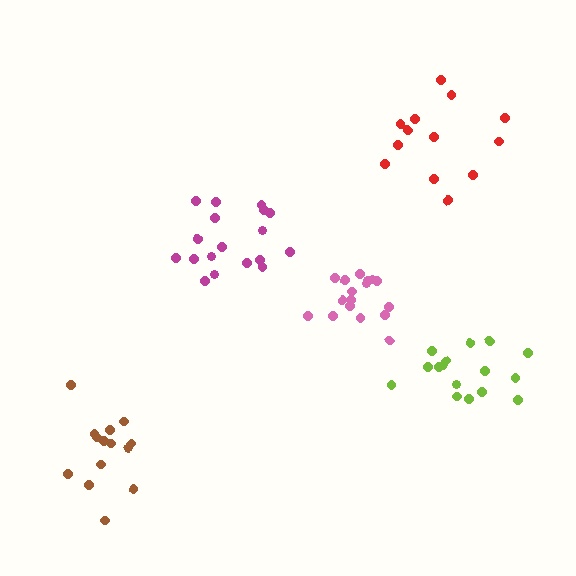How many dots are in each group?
Group 1: 14 dots, Group 2: 13 dots, Group 3: 18 dots, Group 4: 17 dots, Group 5: 16 dots (78 total).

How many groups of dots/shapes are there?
There are 5 groups.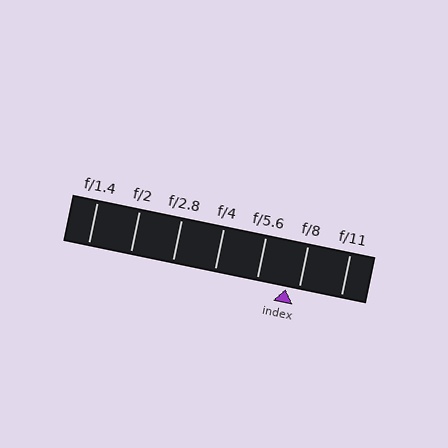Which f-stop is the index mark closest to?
The index mark is closest to f/8.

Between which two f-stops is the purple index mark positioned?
The index mark is between f/5.6 and f/8.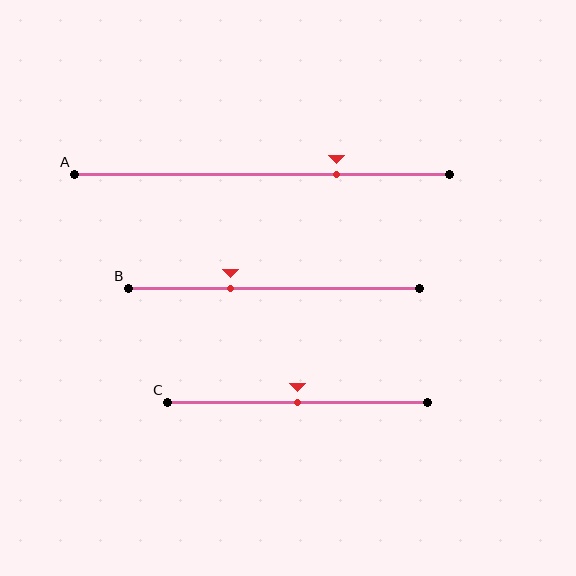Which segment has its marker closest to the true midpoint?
Segment C has its marker closest to the true midpoint.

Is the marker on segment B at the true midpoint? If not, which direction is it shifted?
No, the marker on segment B is shifted to the left by about 15% of the segment length.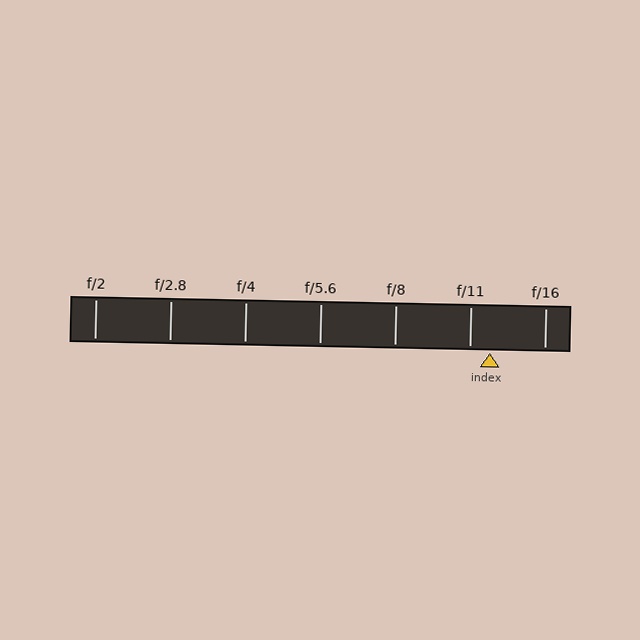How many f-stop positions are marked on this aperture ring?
There are 7 f-stop positions marked.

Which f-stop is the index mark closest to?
The index mark is closest to f/11.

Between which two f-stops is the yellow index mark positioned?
The index mark is between f/11 and f/16.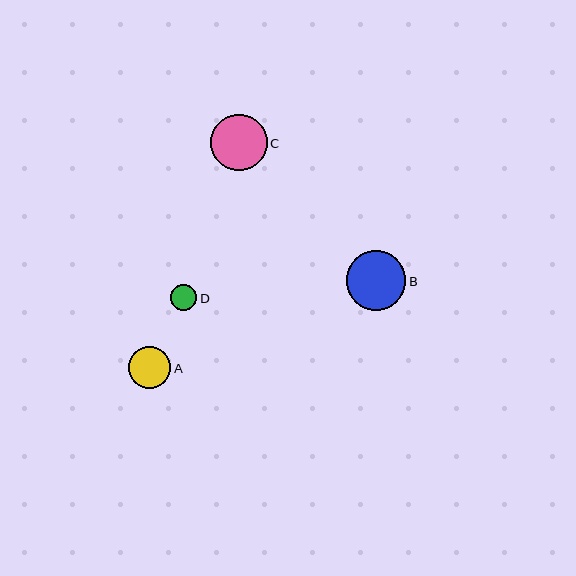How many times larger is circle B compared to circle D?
Circle B is approximately 2.3 times the size of circle D.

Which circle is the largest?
Circle B is the largest with a size of approximately 60 pixels.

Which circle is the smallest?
Circle D is the smallest with a size of approximately 26 pixels.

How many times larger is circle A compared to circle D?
Circle A is approximately 1.6 times the size of circle D.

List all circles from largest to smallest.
From largest to smallest: B, C, A, D.